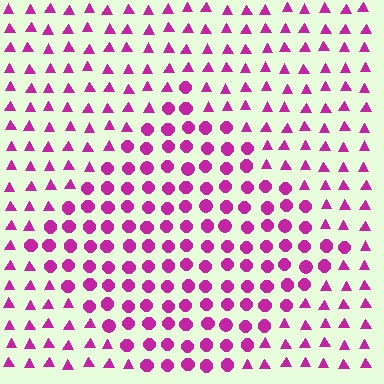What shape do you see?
I see a diamond.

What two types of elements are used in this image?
The image uses circles inside the diamond region and triangles outside it.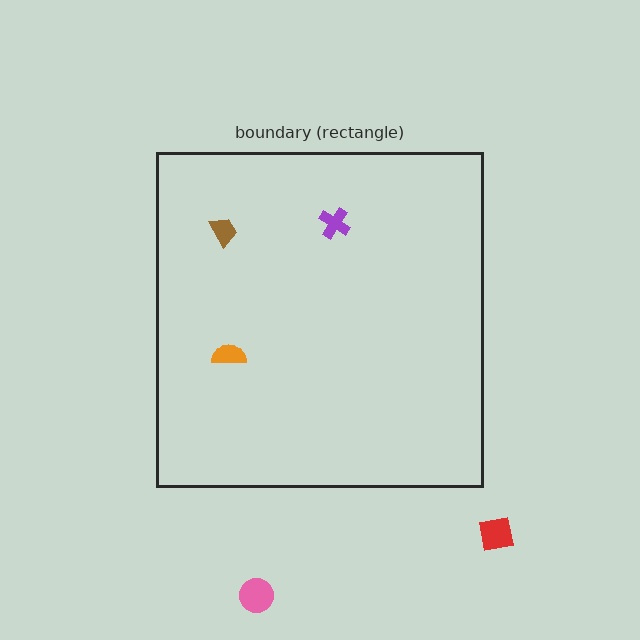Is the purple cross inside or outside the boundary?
Inside.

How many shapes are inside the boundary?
3 inside, 2 outside.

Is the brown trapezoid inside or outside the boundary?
Inside.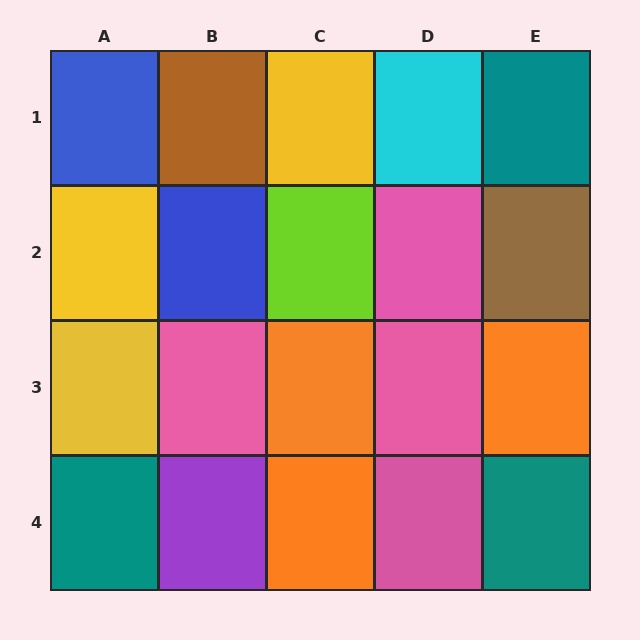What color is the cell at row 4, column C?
Orange.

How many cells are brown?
2 cells are brown.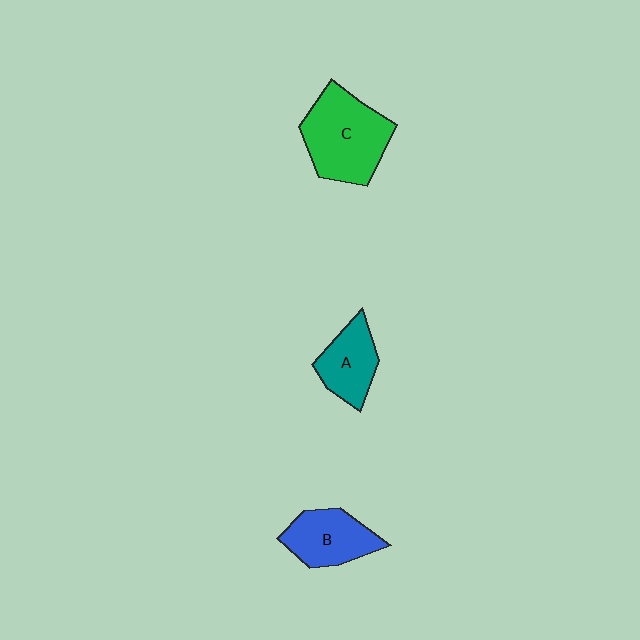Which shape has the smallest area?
Shape A (teal).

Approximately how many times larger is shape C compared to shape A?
Approximately 1.7 times.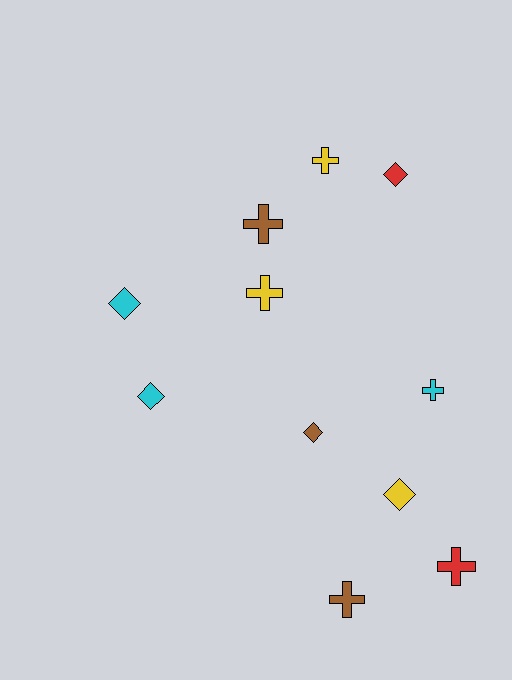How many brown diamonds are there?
There is 1 brown diamond.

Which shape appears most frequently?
Cross, with 6 objects.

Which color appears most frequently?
Brown, with 3 objects.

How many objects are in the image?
There are 11 objects.